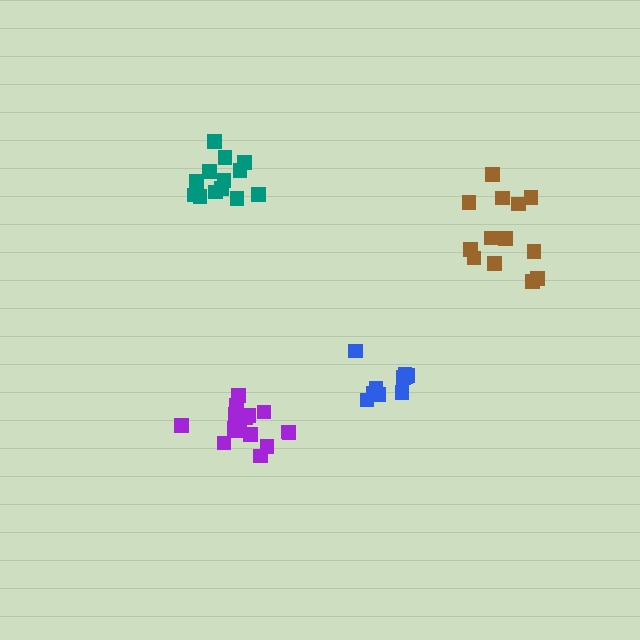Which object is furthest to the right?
The brown cluster is rightmost.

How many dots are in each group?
Group 1: 16 dots, Group 2: 13 dots, Group 3: 13 dots, Group 4: 10 dots (52 total).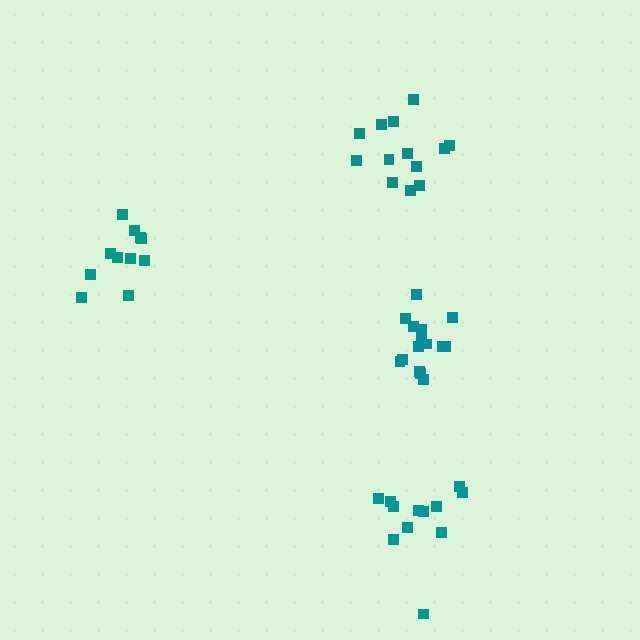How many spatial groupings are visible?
There are 4 spatial groupings.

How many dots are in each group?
Group 1: 13 dots, Group 2: 12 dots, Group 3: 11 dots, Group 4: 15 dots (51 total).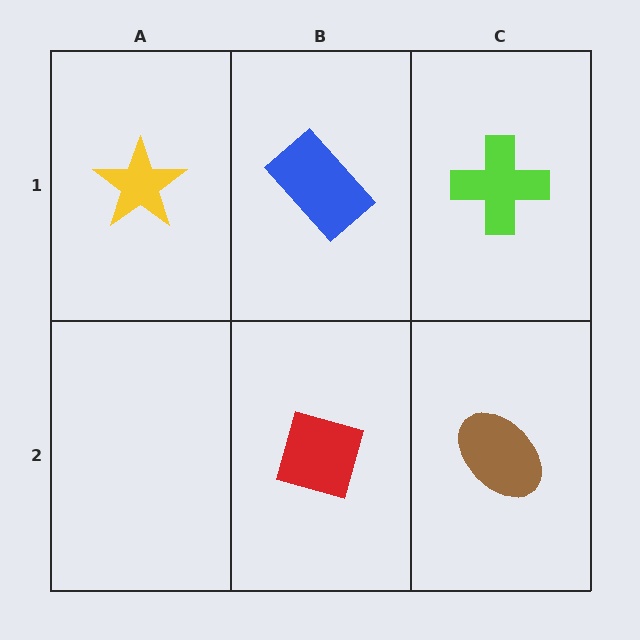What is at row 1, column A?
A yellow star.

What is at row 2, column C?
A brown ellipse.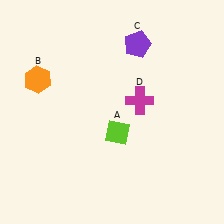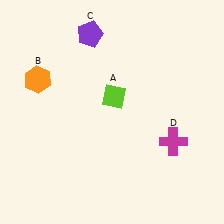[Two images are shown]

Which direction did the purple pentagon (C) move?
The purple pentagon (C) moved left.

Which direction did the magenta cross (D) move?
The magenta cross (D) moved down.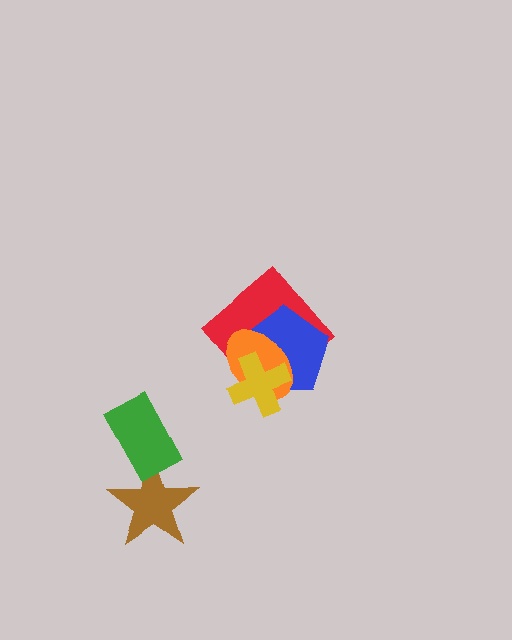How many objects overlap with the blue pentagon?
3 objects overlap with the blue pentagon.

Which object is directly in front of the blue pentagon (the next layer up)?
The orange ellipse is directly in front of the blue pentagon.